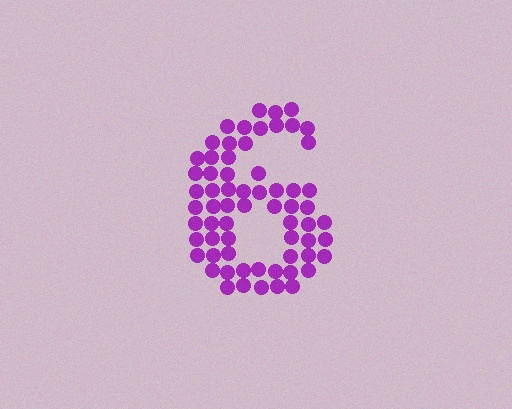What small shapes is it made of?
It is made of small circles.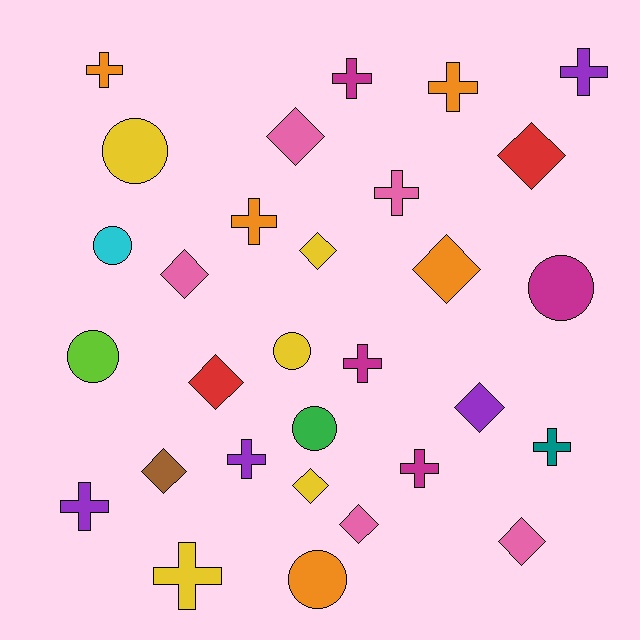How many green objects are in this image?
There is 1 green object.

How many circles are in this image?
There are 7 circles.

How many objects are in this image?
There are 30 objects.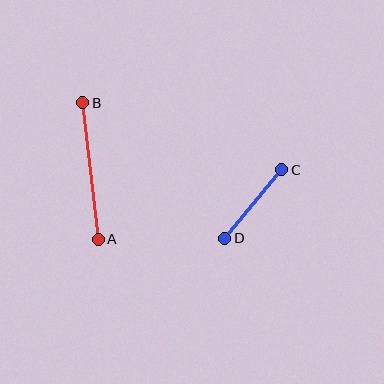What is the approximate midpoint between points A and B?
The midpoint is at approximately (90, 171) pixels.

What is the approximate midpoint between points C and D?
The midpoint is at approximately (253, 204) pixels.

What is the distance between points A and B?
The distance is approximately 137 pixels.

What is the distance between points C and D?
The distance is approximately 89 pixels.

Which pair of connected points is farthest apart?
Points A and B are farthest apart.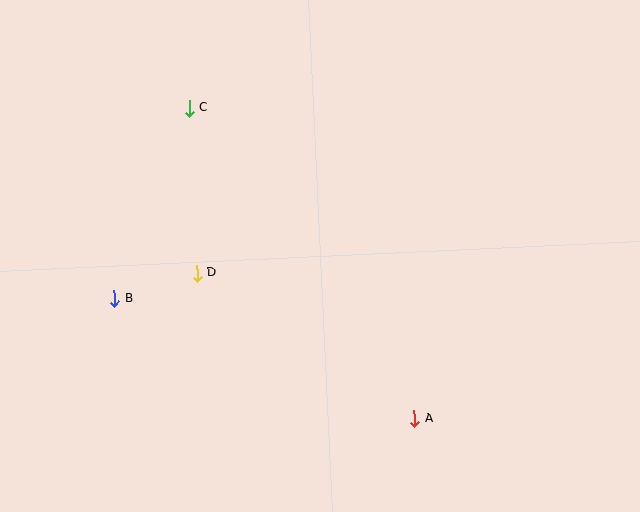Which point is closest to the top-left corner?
Point C is closest to the top-left corner.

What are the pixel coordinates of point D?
Point D is at (197, 273).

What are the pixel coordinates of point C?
Point C is at (189, 108).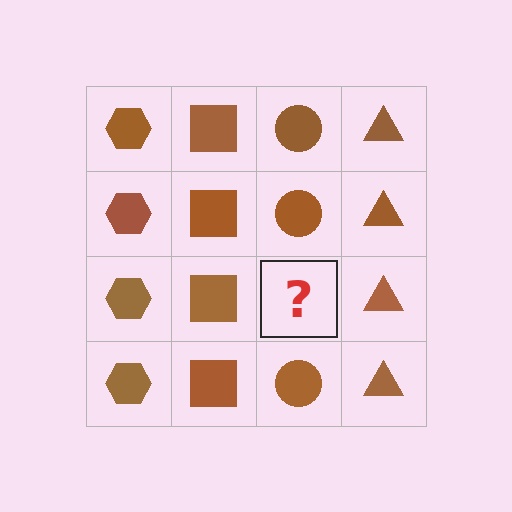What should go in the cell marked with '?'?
The missing cell should contain a brown circle.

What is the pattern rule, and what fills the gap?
The rule is that each column has a consistent shape. The gap should be filled with a brown circle.